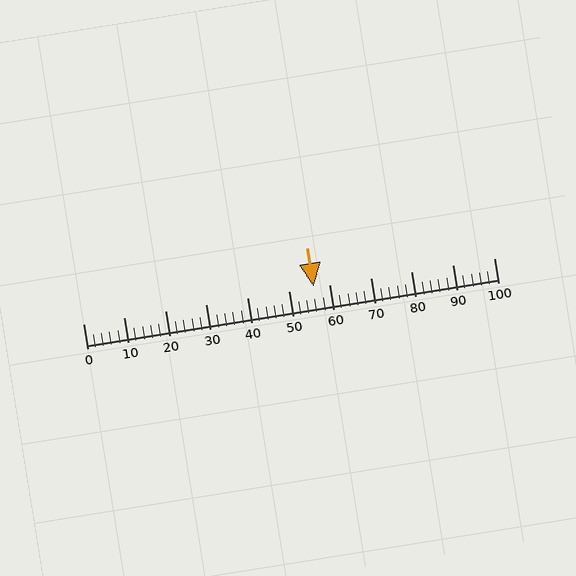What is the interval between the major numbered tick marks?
The major tick marks are spaced 10 units apart.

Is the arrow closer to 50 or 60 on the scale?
The arrow is closer to 60.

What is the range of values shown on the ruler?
The ruler shows values from 0 to 100.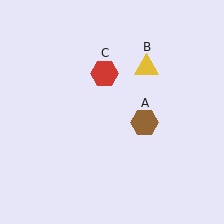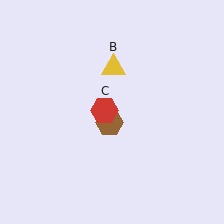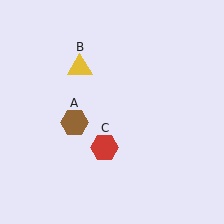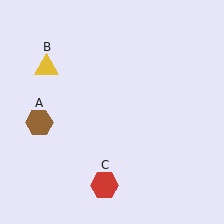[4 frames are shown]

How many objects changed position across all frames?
3 objects changed position: brown hexagon (object A), yellow triangle (object B), red hexagon (object C).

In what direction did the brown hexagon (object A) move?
The brown hexagon (object A) moved left.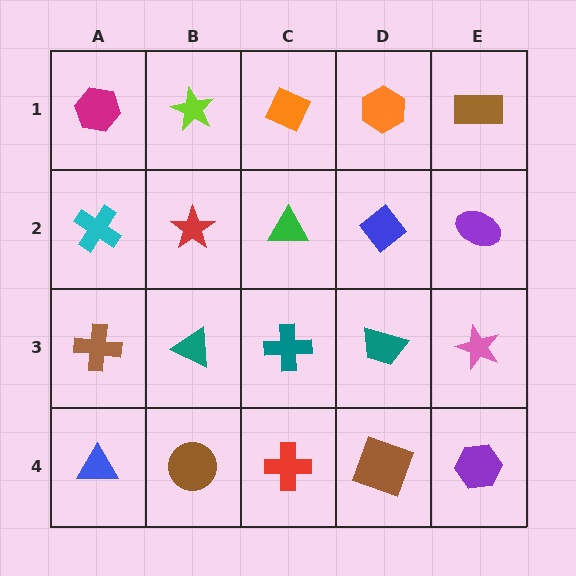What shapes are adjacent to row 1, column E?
A purple ellipse (row 2, column E), an orange hexagon (row 1, column D).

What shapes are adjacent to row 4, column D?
A teal trapezoid (row 3, column D), a red cross (row 4, column C), a purple hexagon (row 4, column E).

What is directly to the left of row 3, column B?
A brown cross.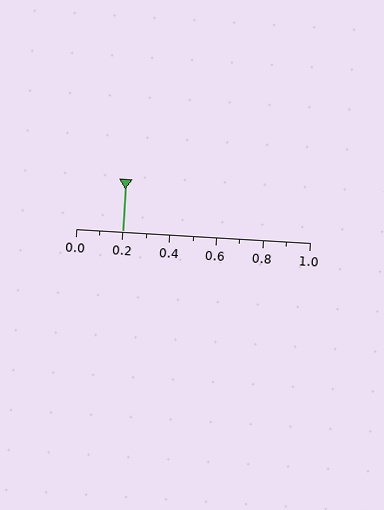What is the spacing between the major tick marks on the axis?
The major ticks are spaced 0.2 apart.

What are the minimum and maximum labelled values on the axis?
The axis runs from 0.0 to 1.0.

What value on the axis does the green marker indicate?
The marker indicates approximately 0.2.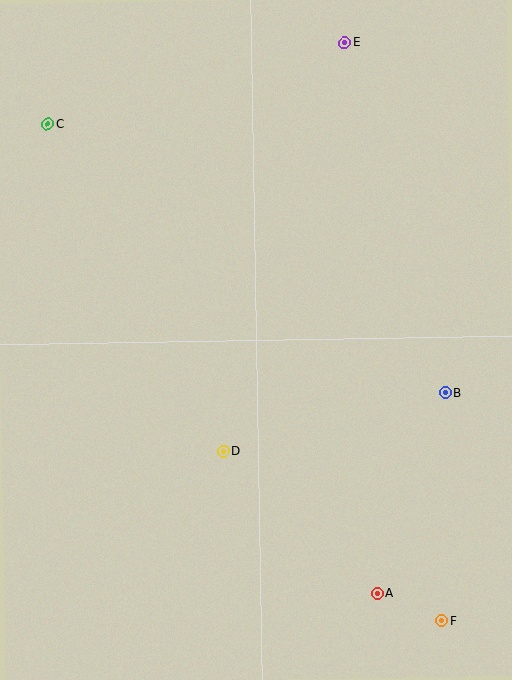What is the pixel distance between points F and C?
The distance between F and C is 633 pixels.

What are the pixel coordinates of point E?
Point E is at (345, 43).